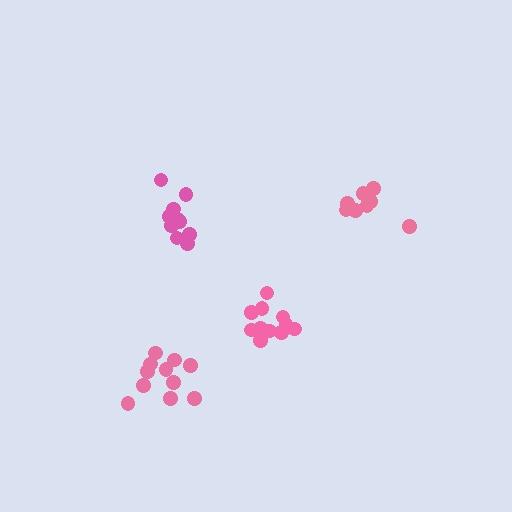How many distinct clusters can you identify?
There are 4 distinct clusters.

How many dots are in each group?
Group 1: 11 dots, Group 2: 8 dots, Group 3: 11 dots, Group 4: 10 dots (40 total).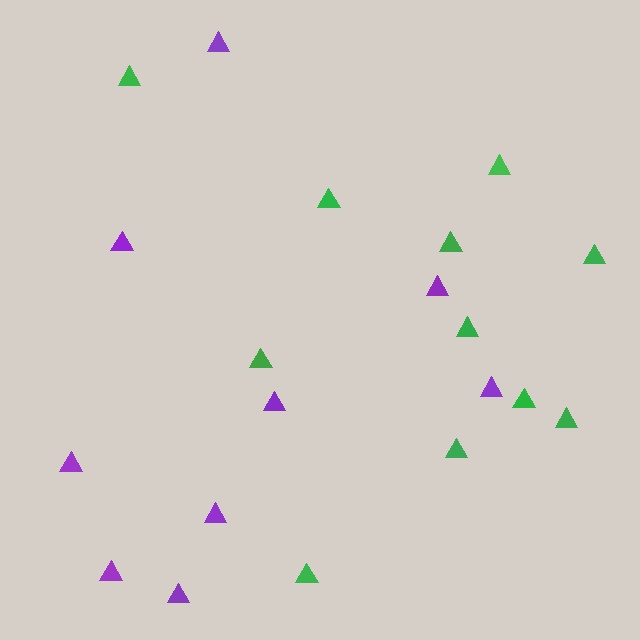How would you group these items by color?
There are 2 groups: one group of green triangles (11) and one group of purple triangles (9).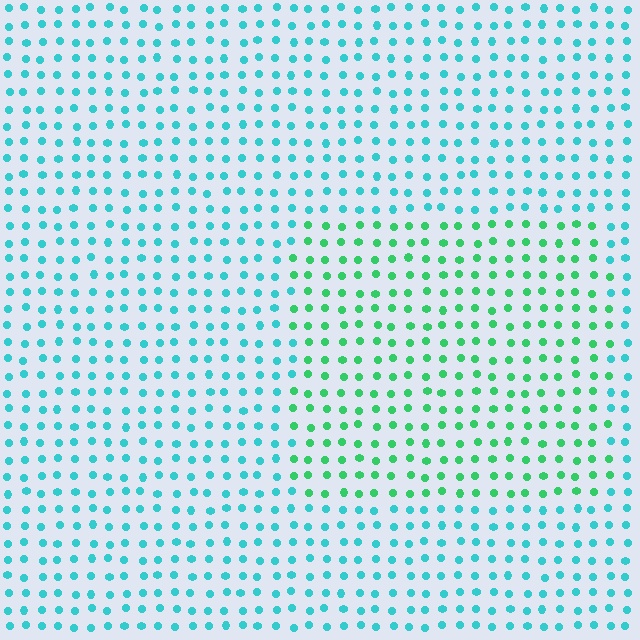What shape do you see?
I see a rectangle.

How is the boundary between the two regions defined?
The boundary is defined purely by a slight shift in hue (about 41 degrees). Spacing, size, and orientation are identical on both sides.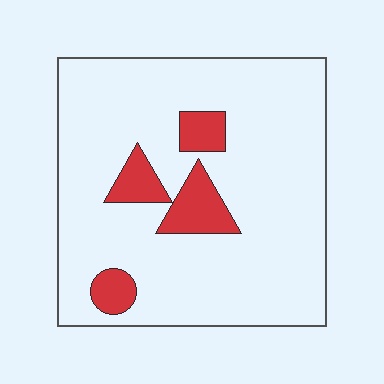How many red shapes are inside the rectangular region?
4.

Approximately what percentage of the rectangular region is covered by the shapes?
Approximately 15%.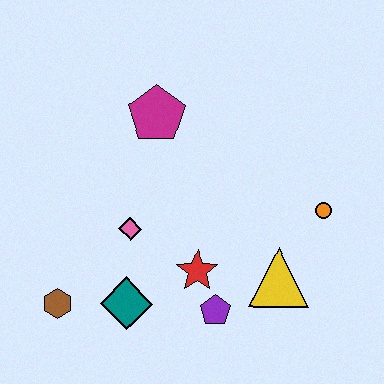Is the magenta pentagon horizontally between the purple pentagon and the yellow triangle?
No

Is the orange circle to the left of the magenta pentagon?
No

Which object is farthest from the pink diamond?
The orange circle is farthest from the pink diamond.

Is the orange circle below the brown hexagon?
No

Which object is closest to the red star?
The purple pentagon is closest to the red star.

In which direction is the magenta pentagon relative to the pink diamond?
The magenta pentagon is above the pink diamond.